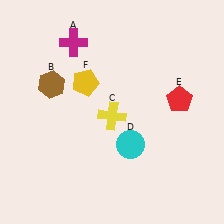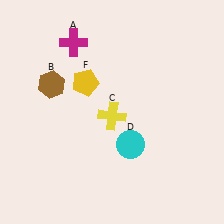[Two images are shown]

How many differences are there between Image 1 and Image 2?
There is 1 difference between the two images.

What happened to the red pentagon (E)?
The red pentagon (E) was removed in Image 2. It was in the top-right area of Image 1.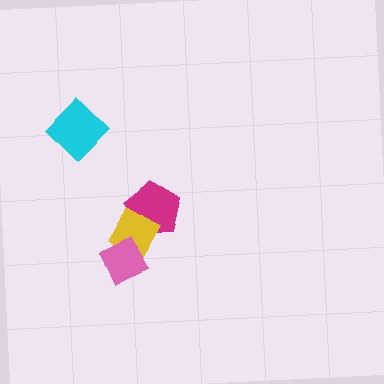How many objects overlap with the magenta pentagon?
1 object overlaps with the magenta pentagon.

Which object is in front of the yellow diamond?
The pink diamond is in front of the yellow diamond.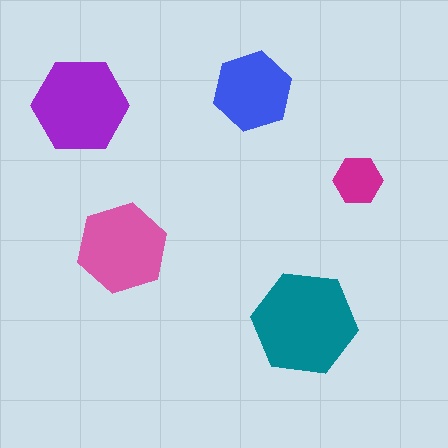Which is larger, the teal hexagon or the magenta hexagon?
The teal one.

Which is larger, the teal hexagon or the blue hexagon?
The teal one.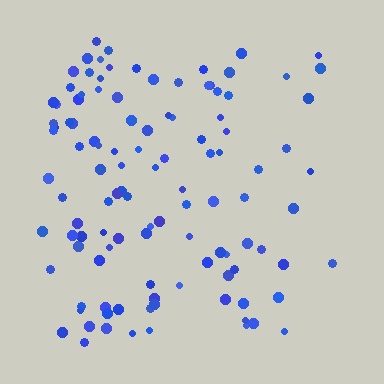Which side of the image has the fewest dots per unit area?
The right.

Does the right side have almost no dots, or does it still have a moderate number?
Still a moderate number, just noticeably fewer than the left.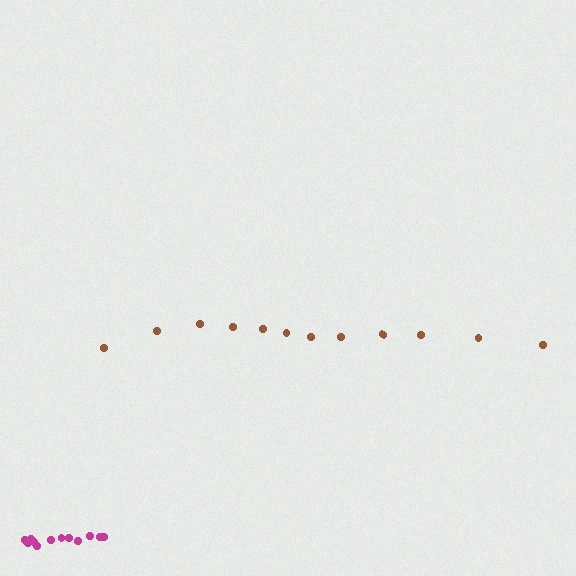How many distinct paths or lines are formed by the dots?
There are 2 distinct paths.